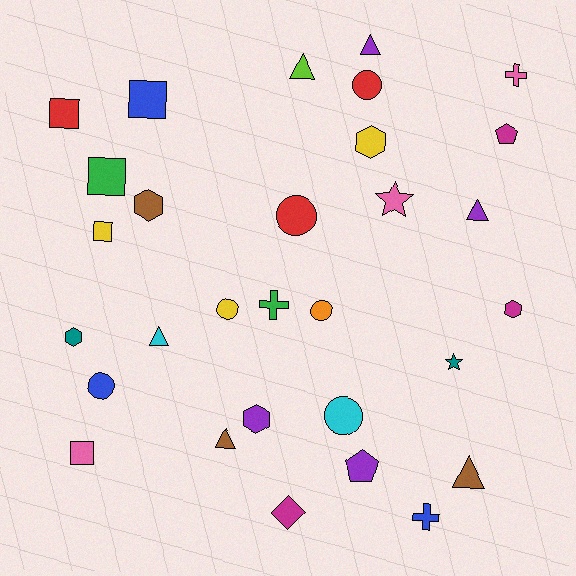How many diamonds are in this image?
There is 1 diamond.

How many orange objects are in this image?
There is 1 orange object.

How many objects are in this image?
There are 30 objects.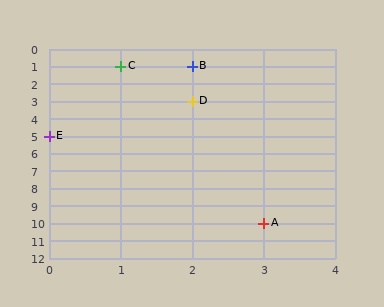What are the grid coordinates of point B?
Point B is at grid coordinates (2, 1).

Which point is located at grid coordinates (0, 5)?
Point E is at (0, 5).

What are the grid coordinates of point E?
Point E is at grid coordinates (0, 5).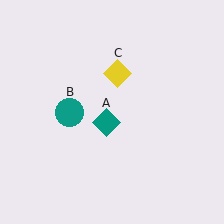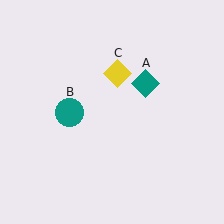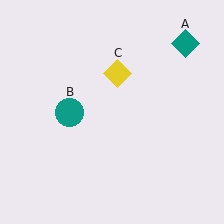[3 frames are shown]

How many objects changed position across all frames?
1 object changed position: teal diamond (object A).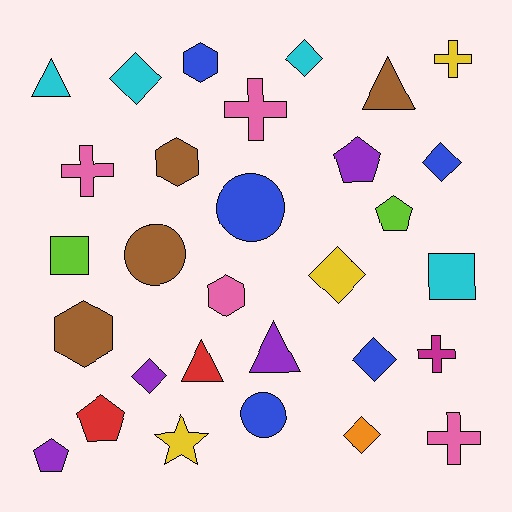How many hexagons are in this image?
There are 4 hexagons.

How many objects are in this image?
There are 30 objects.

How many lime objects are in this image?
There are 2 lime objects.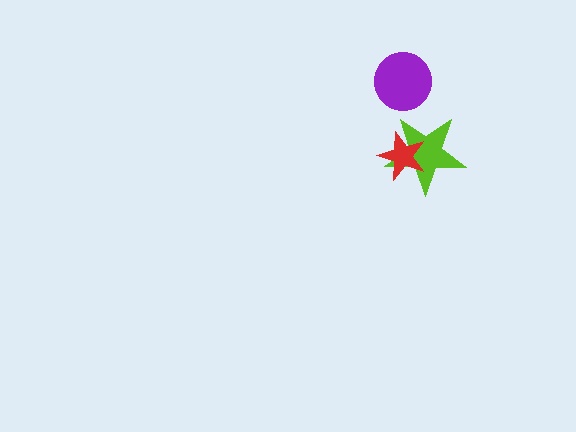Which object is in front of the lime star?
The red star is in front of the lime star.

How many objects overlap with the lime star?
1 object overlaps with the lime star.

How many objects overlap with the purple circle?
0 objects overlap with the purple circle.